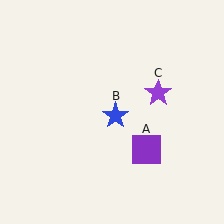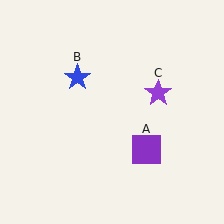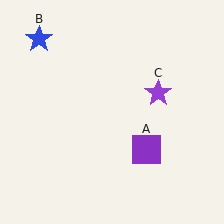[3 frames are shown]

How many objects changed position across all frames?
1 object changed position: blue star (object B).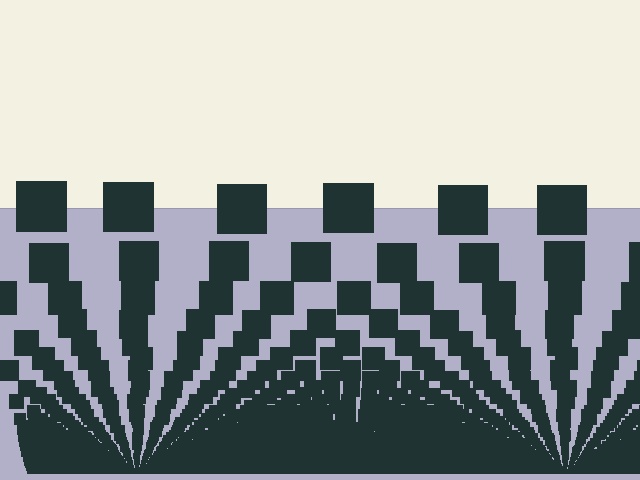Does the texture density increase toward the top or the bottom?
Density increases toward the bottom.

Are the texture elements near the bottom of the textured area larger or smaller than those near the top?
Smaller. The gradient is inverted — elements near the bottom are smaller and denser.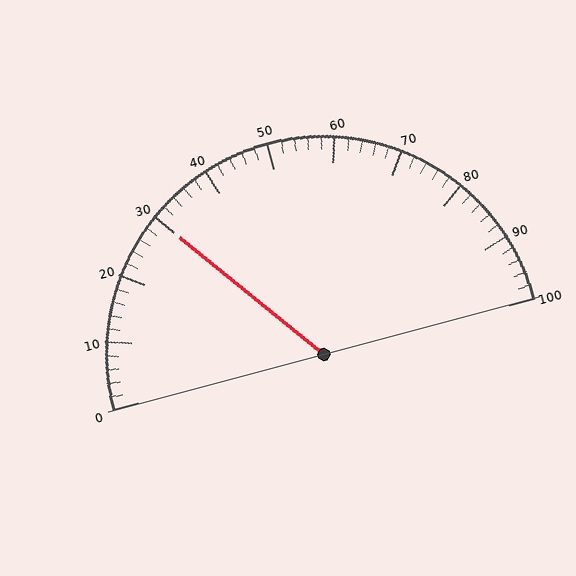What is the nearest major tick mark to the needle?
The nearest major tick mark is 30.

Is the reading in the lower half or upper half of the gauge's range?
The reading is in the lower half of the range (0 to 100).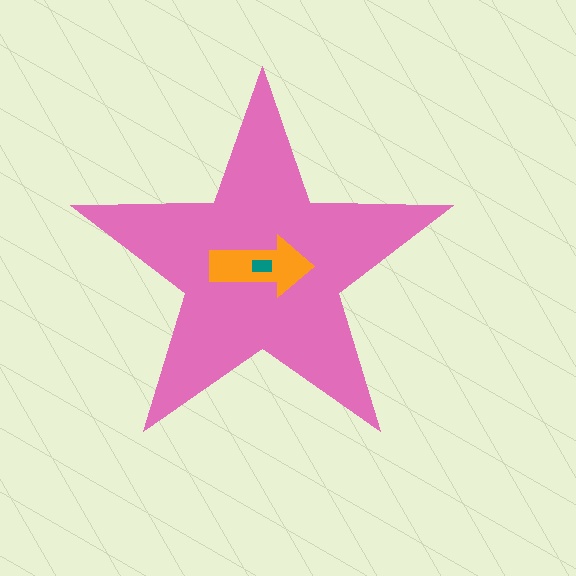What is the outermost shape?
The pink star.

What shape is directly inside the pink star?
The orange arrow.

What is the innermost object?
The teal rectangle.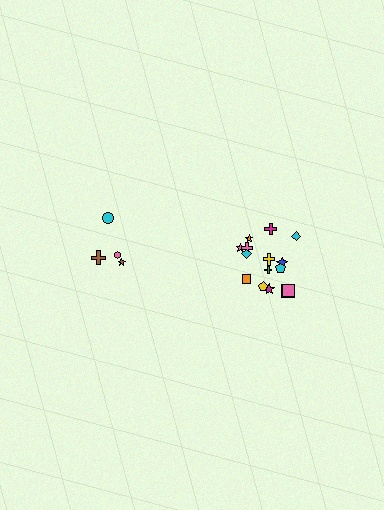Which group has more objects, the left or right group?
The right group.